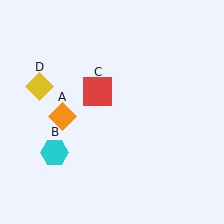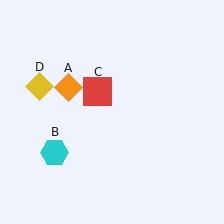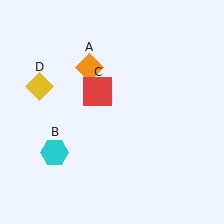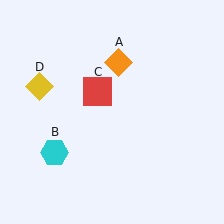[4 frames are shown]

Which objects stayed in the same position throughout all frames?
Cyan hexagon (object B) and red square (object C) and yellow diamond (object D) remained stationary.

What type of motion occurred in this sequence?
The orange diamond (object A) rotated clockwise around the center of the scene.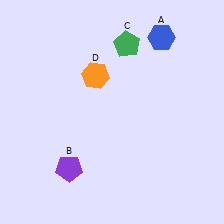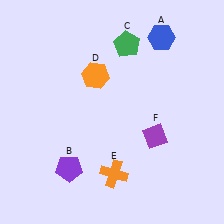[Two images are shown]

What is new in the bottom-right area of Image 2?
A purple diamond (F) was added in the bottom-right area of Image 2.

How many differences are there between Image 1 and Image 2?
There are 2 differences between the two images.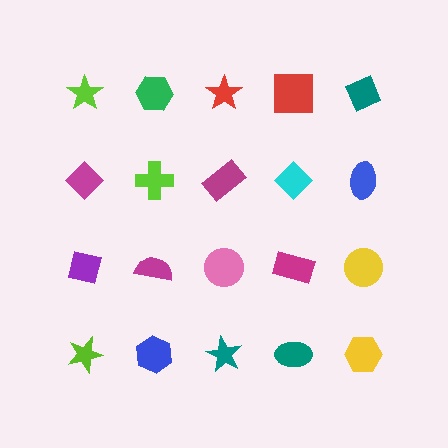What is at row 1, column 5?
A teal diamond.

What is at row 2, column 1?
A magenta diamond.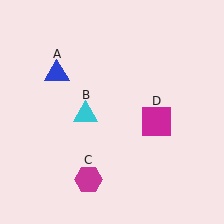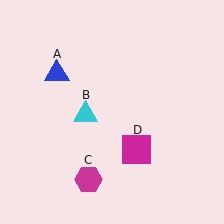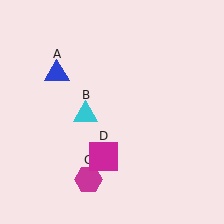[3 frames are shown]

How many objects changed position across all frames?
1 object changed position: magenta square (object D).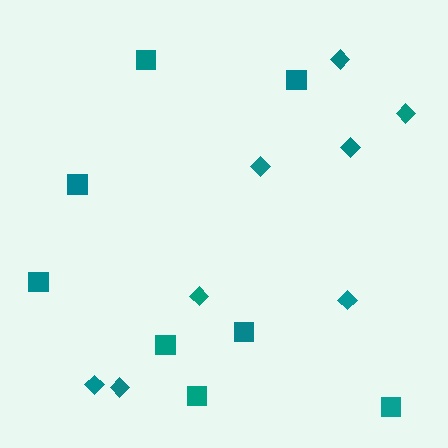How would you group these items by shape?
There are 2 groups: one group of diamonds (8) and one group of squares (8).